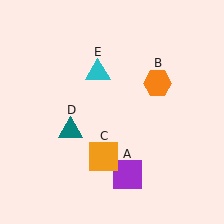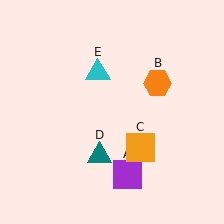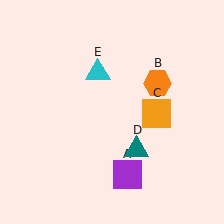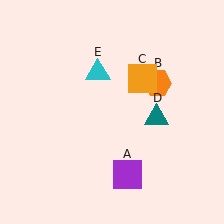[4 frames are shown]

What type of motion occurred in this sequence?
The orange square (object C), teal triangle (object D) rotated counterclockwise around the center of the scene.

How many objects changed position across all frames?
2 objects changed position: orange square (object C), teal triangle (object D).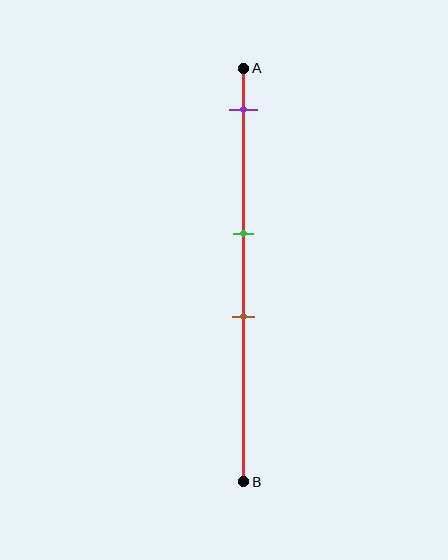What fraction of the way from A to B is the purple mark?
The purple mark is approximately 10% (0.1) of the way from A to B.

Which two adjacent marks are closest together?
The green and brown marks are the closest adjacent pair.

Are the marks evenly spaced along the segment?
No, the marks are not evenly spaced.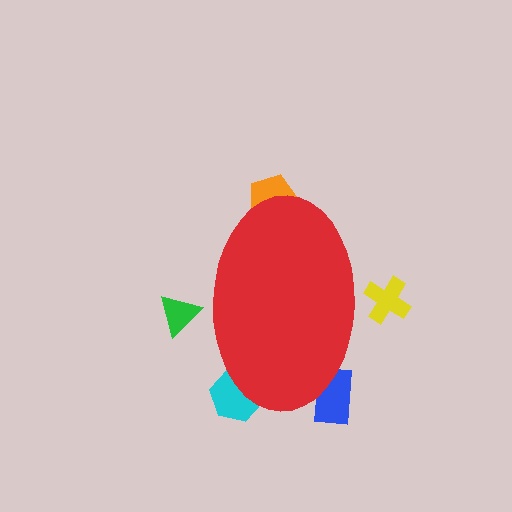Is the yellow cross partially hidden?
Yes, the yellow cross is partially hidden behind the red ellipse.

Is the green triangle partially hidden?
Yes, the green triangle is partially hidden behind the red ellipse.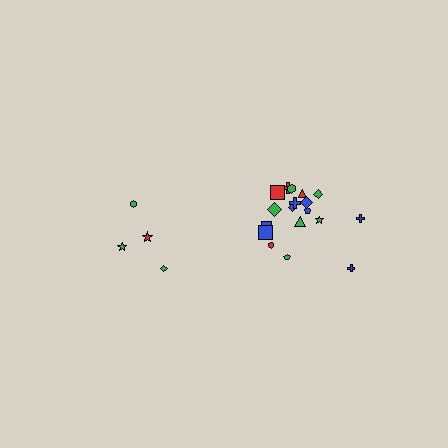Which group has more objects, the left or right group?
The right group.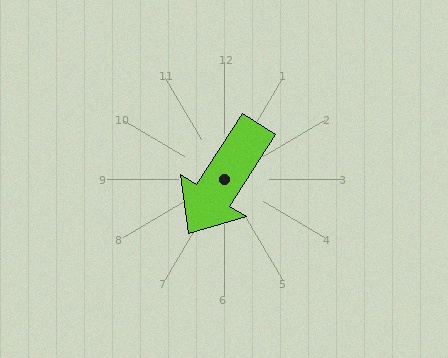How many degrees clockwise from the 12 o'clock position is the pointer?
Approximately 213 degrees.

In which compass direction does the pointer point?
Southwest.